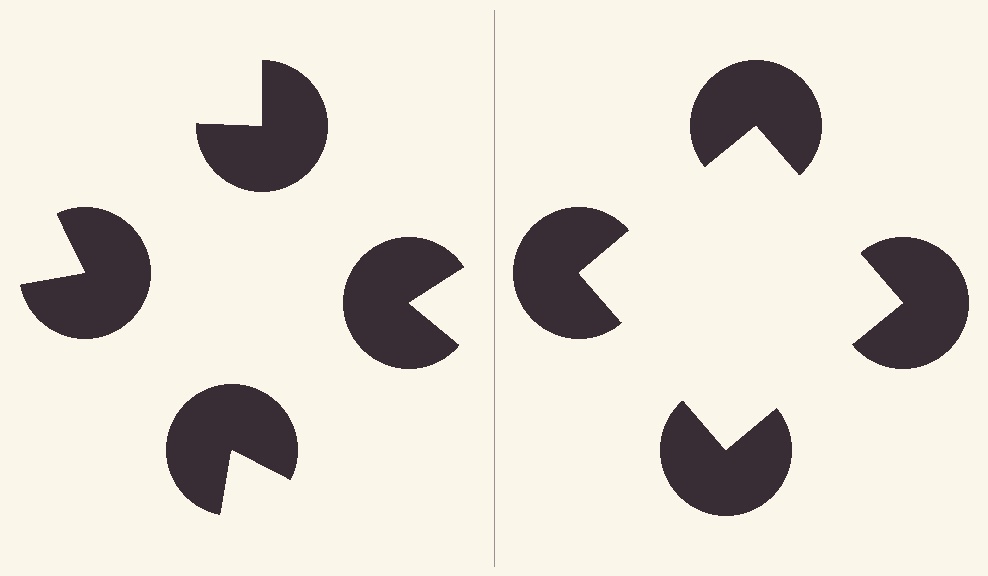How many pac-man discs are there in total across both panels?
8 — 4 on each side.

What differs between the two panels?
The pac-man discs are positioned identically on both sides; only the wedge orientations differ. On the right they align to a square; on the left they are misaligned.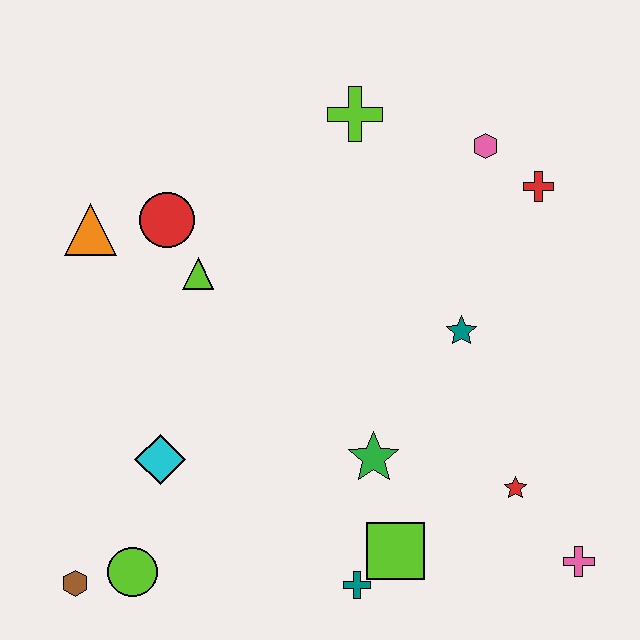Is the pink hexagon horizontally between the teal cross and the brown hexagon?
No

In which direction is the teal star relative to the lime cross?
The teal star is below the lime cross.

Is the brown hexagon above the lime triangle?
No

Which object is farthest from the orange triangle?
The pink cross is farthest from the orange triangle.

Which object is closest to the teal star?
The green star is closest to the teal star.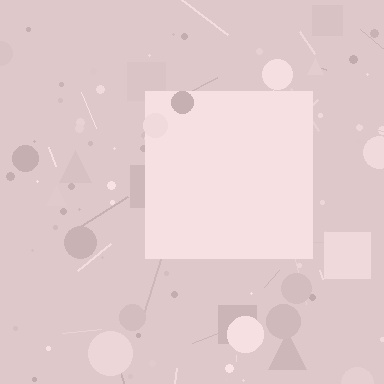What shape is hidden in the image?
A square is hidden in the image.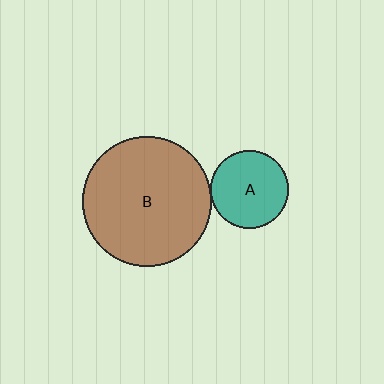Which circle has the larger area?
Circle B (brown).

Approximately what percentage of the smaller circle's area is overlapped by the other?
Approximately 5%.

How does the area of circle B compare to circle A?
Approximately 2.8 times.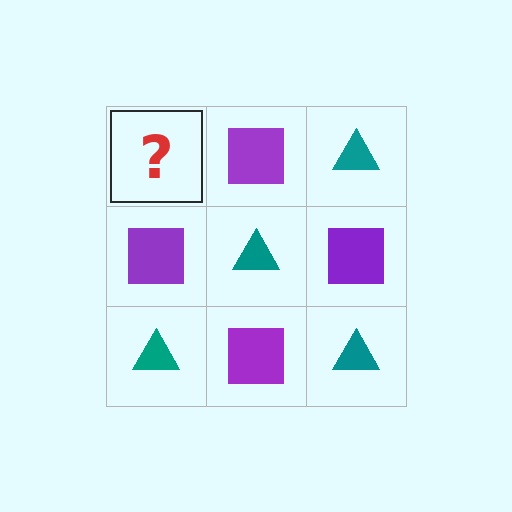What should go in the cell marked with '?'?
The missing cell should contain a teal triangle.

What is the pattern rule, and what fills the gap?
The rule is that it alternates teal triangle and purple square in a checkerboard pattern. The gap should be filled with a teal triangle.